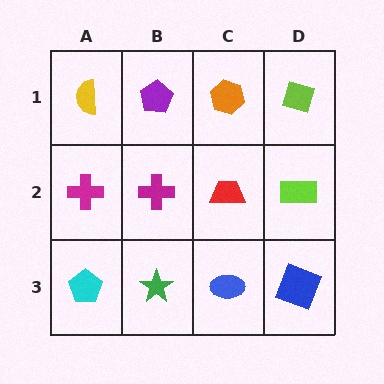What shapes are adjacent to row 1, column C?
A red trapezoid (row 2, column C), a purple pentagon (row 1, column B), a lime diamond (row 1, column D).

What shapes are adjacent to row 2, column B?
A purple pentagon (row 1, column B), a green star (row 3, column B), a magenta cross (row 2, column A), a red trapezoid (row 2, column C).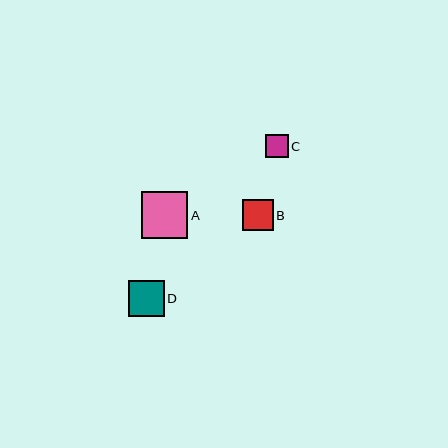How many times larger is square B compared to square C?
Square B is approximately 1.3 times the size of square C.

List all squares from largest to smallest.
From largest to smallest: A, D, B, C.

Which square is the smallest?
Square C is the smallest with a size of approximately 23 pixels.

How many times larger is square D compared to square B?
Square D is approximately 1.2 times the size of square B.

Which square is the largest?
Square A is the largest with a size of approximately 47 pixels.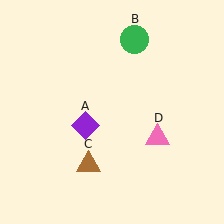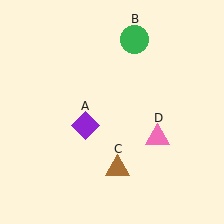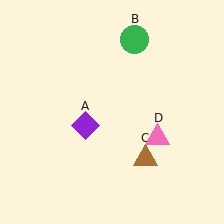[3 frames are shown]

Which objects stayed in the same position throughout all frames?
Purple diamond (object A) and green circle (object B) and pink triangle (object D) remained stationary.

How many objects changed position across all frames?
1 object changed position: brown triangle (object C).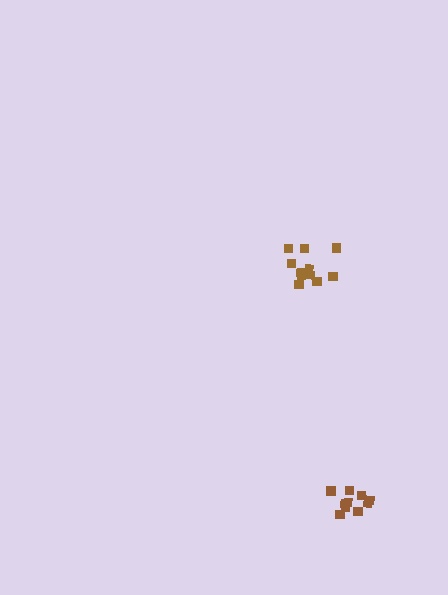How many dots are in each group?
Group 1: 11 dots, Group 2: 10 dots (21 total).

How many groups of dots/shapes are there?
There are 2 groups.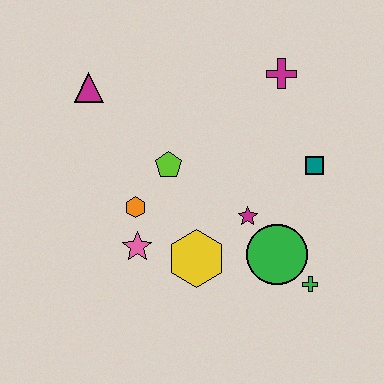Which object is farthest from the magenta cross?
The pink star is farthest from the magenta cross.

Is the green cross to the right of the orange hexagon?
Yes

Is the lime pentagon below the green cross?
No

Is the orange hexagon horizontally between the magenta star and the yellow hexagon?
No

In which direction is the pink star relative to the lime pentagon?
The pink star is below the lime pentagon.